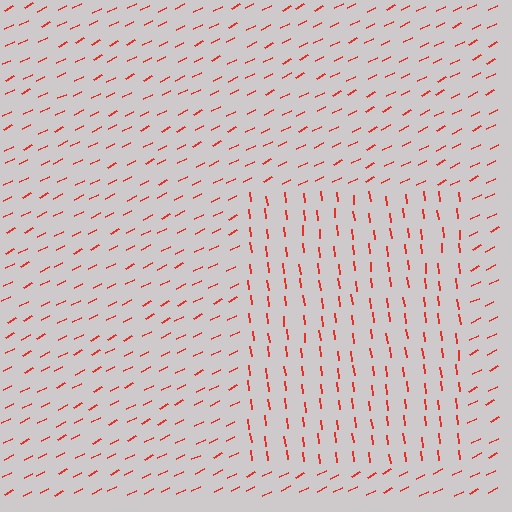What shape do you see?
I see a rectangle.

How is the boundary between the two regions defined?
The boundary is defined purely by a change in line orientation (approximately 70 degrees difference). All lines are the same color and thickness.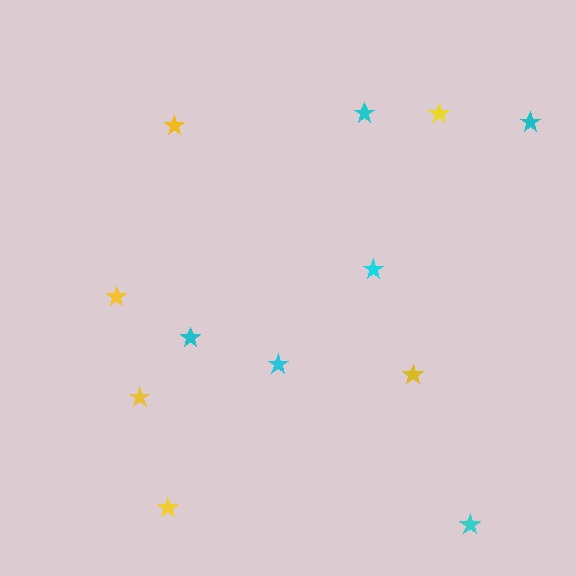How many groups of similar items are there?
There are 2 groups: one group of cyan stars (6) and one group of yellow stars (6).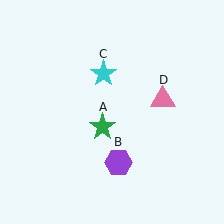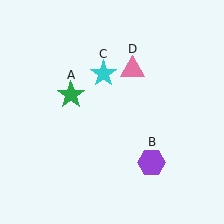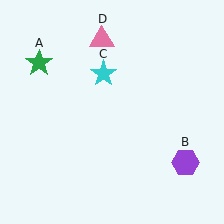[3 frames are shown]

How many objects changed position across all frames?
3 objects changed position: green star (object A), purple hexagon (object B), pink triangle (object D).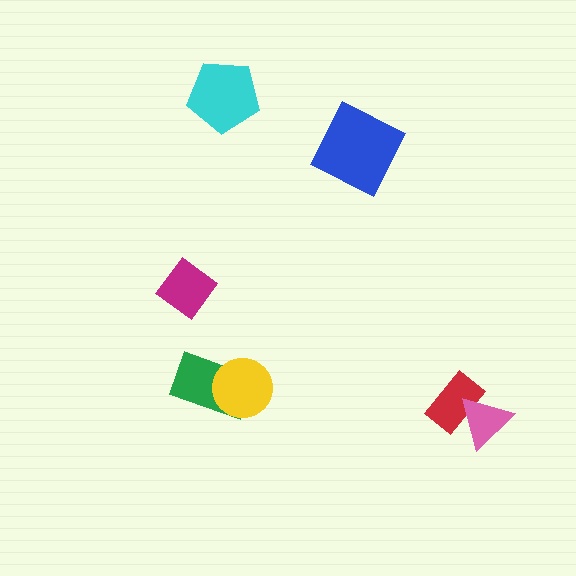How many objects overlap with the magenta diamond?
0 objects overlap with the magenta diamond.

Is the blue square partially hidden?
No, no other shape covers it.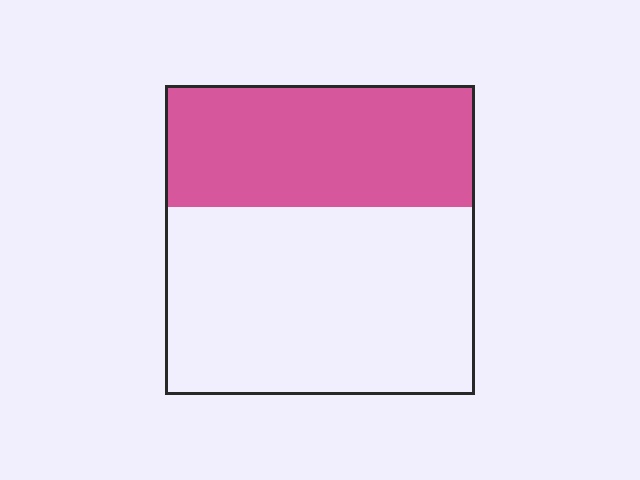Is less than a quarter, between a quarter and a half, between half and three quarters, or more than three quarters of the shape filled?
Between a quarter and a half.